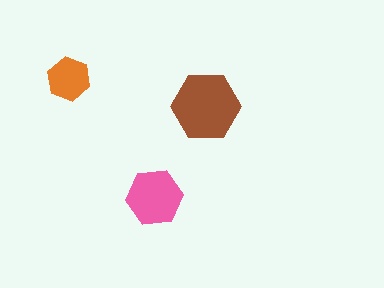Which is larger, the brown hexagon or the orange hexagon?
The brown one.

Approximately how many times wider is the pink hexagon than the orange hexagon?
About 1.5 times wider.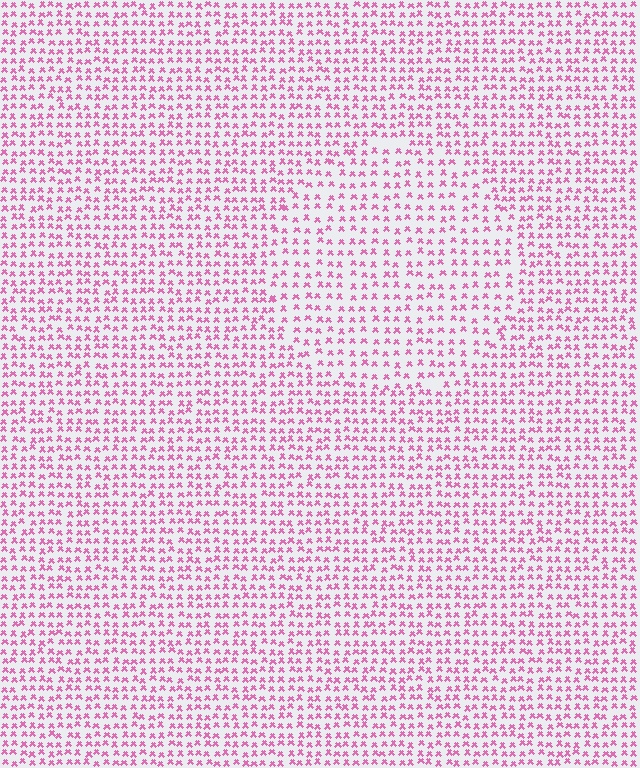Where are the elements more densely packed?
The elements are more densely packed outside the circle boundary.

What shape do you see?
I see a circle.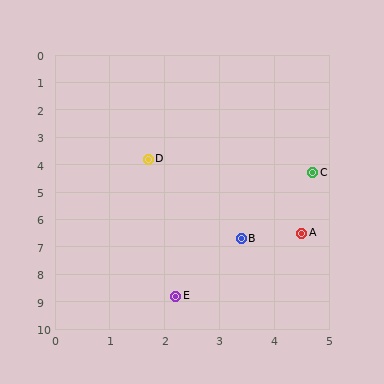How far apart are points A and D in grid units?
Points A and D are about 3.9 grid units apart.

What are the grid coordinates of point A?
Point A is at approximately (4.5, 6.5).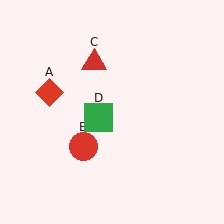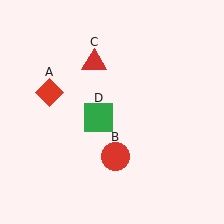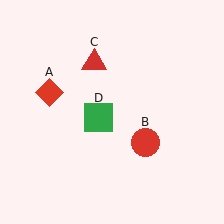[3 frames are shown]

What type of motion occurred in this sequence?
The red circle (object B) rotated counterclockwise around the center of the scene.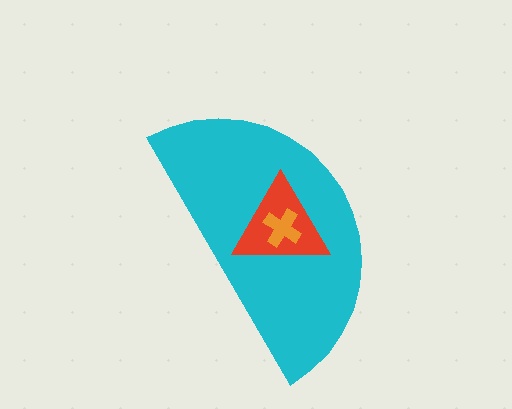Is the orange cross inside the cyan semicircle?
Yes.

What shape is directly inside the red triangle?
The orange cross.